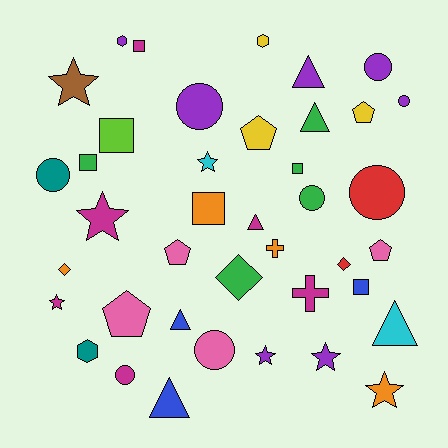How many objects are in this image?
There are 40 objects.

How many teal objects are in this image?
There are 2 teal objects.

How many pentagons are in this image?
There are 5 pentagons.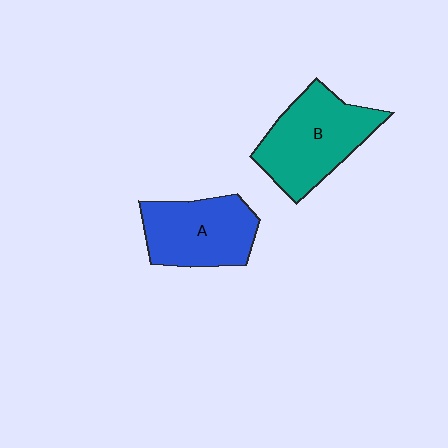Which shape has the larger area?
Shape B (teal).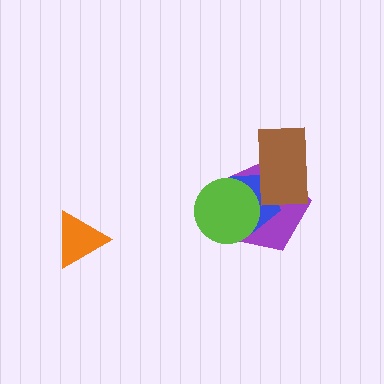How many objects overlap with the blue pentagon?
3 objects overlap with the blue pentagon.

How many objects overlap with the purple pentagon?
3 objects overlap with the purple pentagon.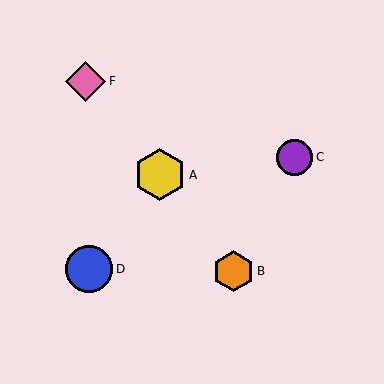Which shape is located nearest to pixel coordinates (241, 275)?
The orange hexagon (labeled B) at (234, 271) is nearest to that location.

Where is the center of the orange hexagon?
The center of the orange hexagon is at (234, 271).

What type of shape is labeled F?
Shape F is a pink diamond.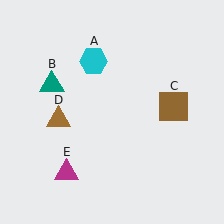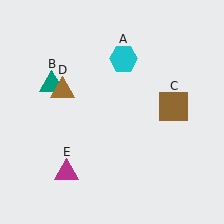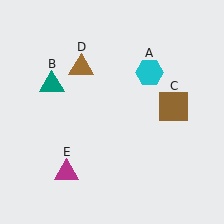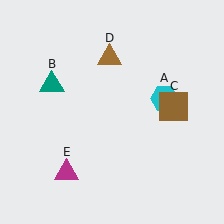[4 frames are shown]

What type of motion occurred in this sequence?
The cyan hexagon (object A), brown triangle (object D) rotated clockwise around the center of the scene.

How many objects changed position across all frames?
2 objects changed position: cyan hexagon (object A), brown triangle (object D).